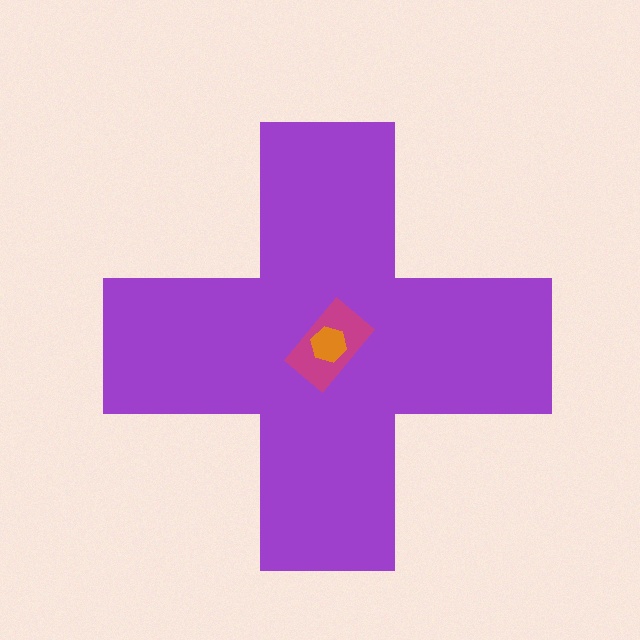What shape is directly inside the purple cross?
The magenta rectangle.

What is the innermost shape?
The orange hexagon.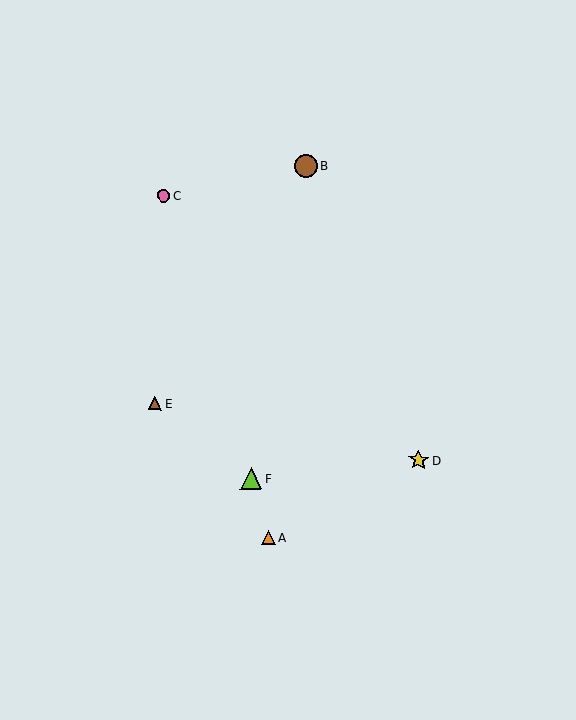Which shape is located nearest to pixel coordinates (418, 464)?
The yellow star (labeled D) at (418, 460) is nearest to that location.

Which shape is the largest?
The brown circle (labeled B) is the largest.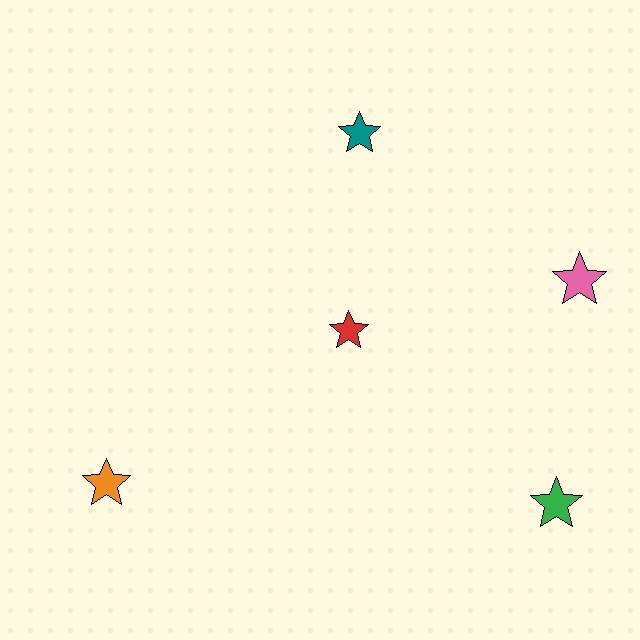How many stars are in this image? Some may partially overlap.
There are 5 stars.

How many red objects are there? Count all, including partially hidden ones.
There is 1 red object.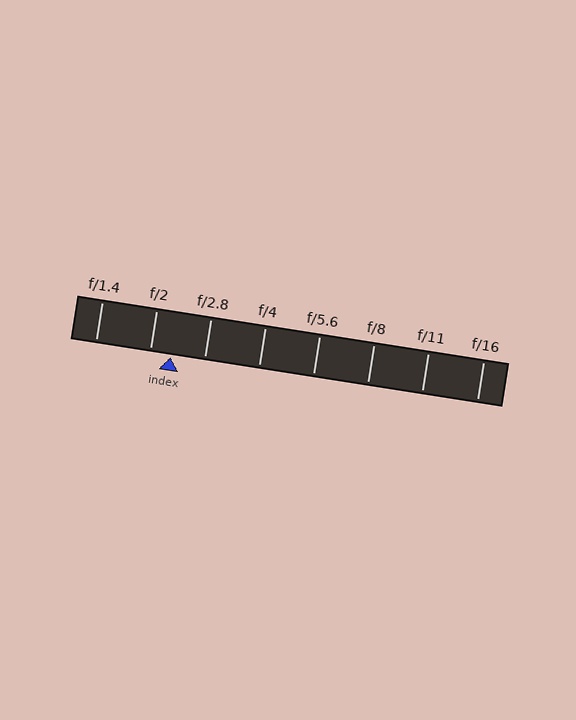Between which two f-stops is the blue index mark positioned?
The index mark is between f/2 and f/2.8.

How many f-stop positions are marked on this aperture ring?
There are 8 f-stop positions marked.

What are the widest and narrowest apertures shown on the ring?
The widest aperture shown is f/1.4 and the narrowest is f/16.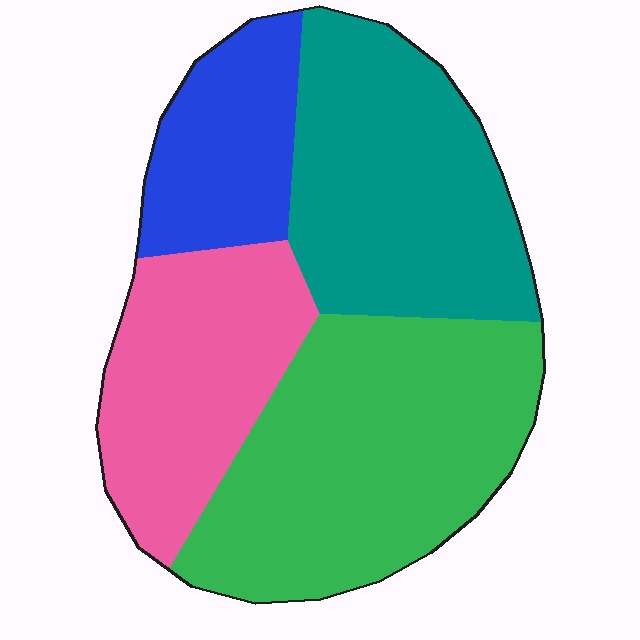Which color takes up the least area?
Blue, at roughly 15%.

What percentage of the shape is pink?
Pink covers 22% of the shape.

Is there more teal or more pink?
Teal.